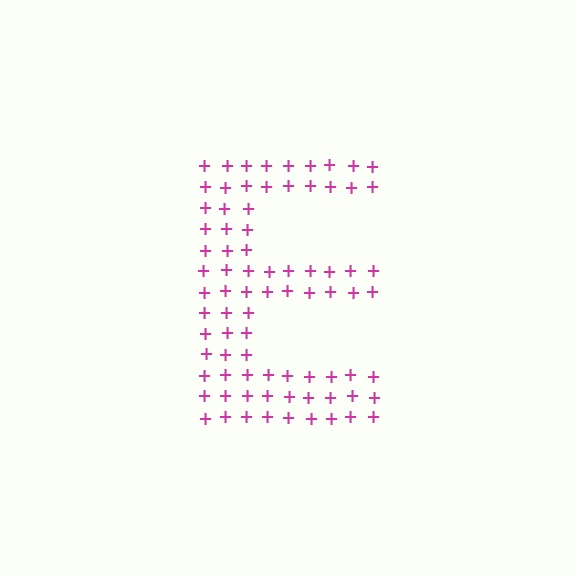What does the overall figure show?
The overall figure shows the letter E.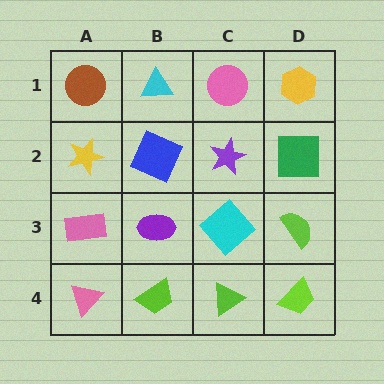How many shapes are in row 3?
4 shapes.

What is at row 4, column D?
A lime trapezoid.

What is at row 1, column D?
A yellow hexagon.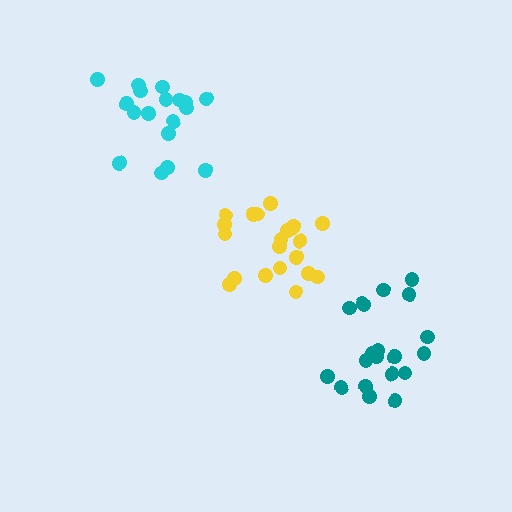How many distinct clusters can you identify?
There are 3 distinct clusters.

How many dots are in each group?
Group 1: 21 dots, Group 2: 20 dots, Group 3: 18 dots (59 total).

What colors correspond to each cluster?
The clusters are colored: yellow, teal, cyan.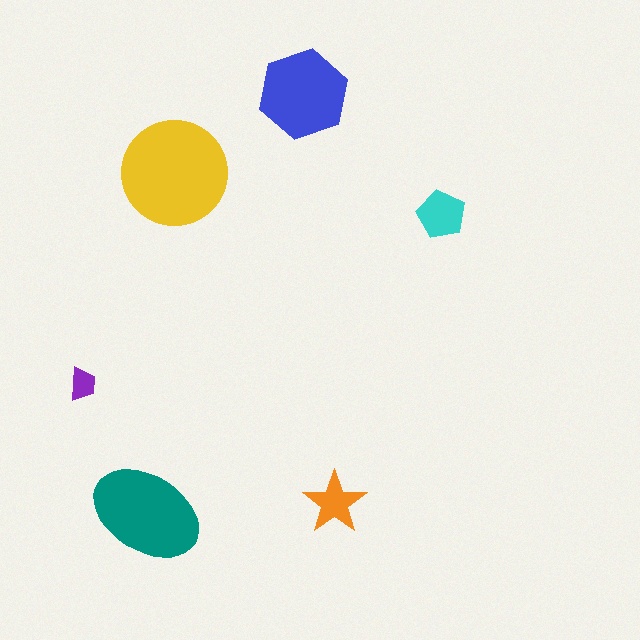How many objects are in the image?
There are 6 objects in the image.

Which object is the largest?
The yellow circle.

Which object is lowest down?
The teal ellipse is bottommost.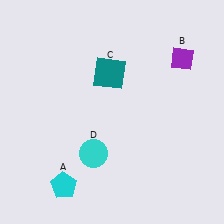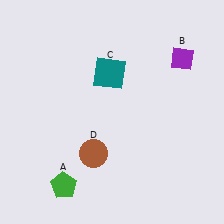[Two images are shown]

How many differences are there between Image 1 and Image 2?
There are 2 differences between the two images.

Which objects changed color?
A changed from cyan to green. D changed from cyan to brown.